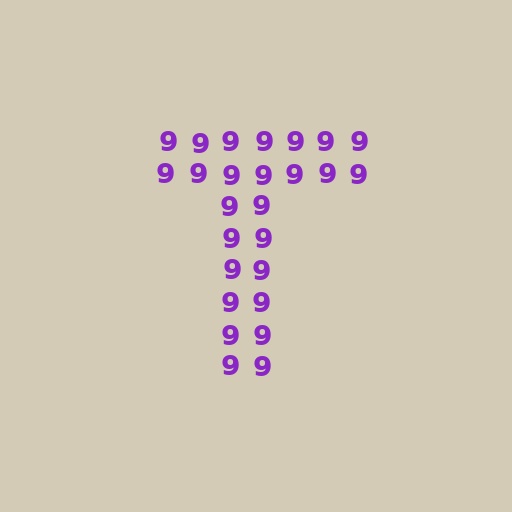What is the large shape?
The large shape is the letter T.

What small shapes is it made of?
It is made of small digit 9's.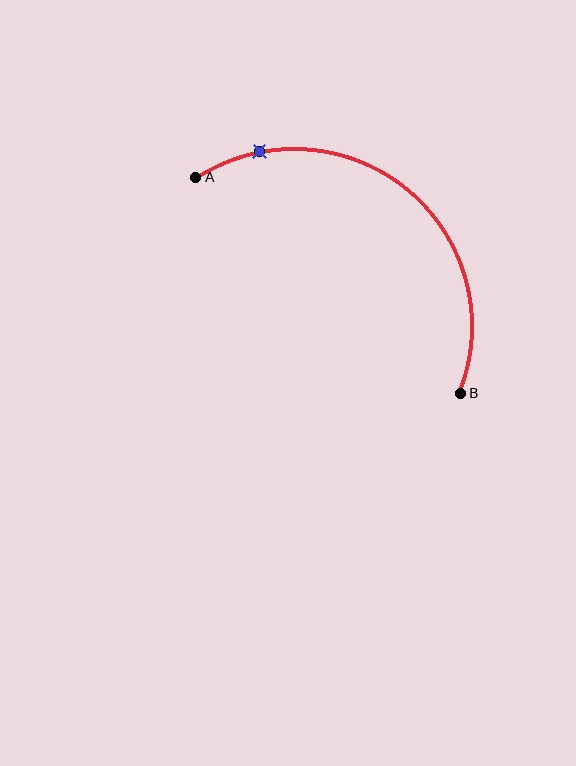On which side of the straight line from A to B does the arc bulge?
The arc bulges above and to the right of the straight line connecting A and B.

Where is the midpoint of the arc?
The arc midpoint is the point on the curve farthest from the straight line joining A and B. It sits above and to the right of that line.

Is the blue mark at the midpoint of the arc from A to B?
No. The blue mark lies on the arc but is closer to endpoint A. The arc midpoint would be at the point on the curve equidistant along the arc from both A and B.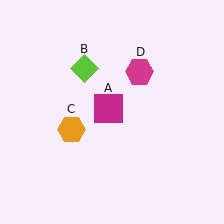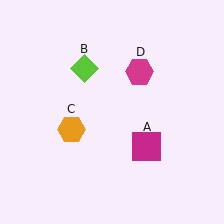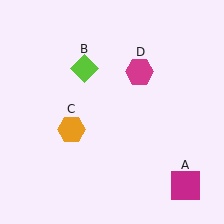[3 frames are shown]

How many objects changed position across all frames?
1 object changed position: magenta square (object A).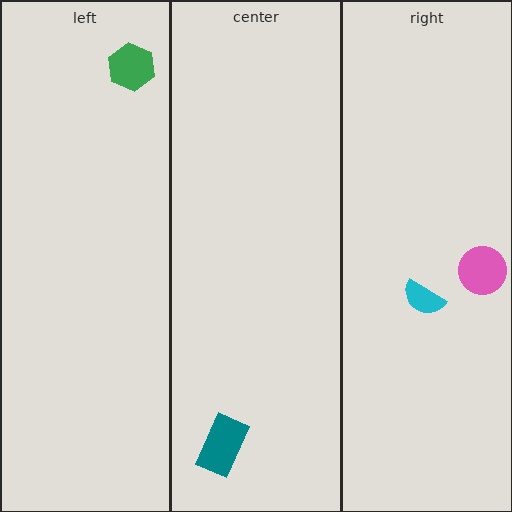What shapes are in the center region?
The teal rectangle.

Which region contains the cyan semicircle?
The right region.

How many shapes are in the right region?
2.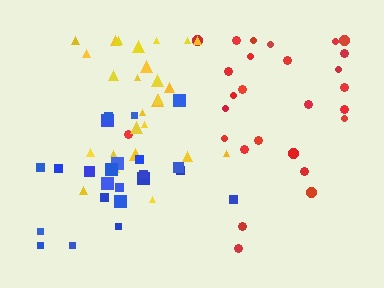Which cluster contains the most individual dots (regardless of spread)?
Red (27).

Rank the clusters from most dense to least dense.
yellow, blue, red.